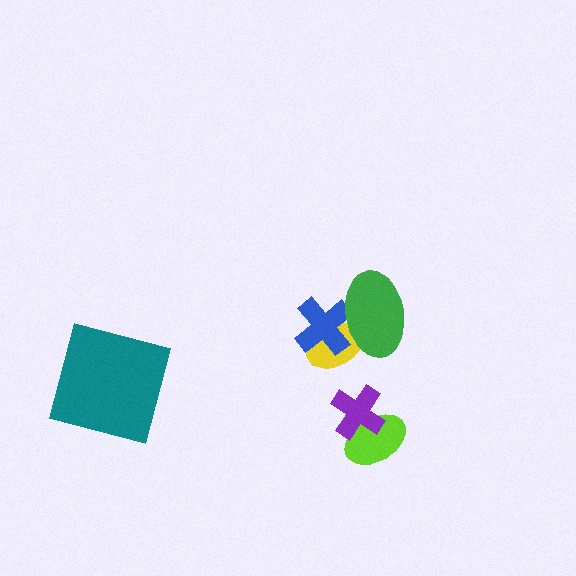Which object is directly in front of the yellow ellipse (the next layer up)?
The blue cross is directly in front of the yellow ellipse.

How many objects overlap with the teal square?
0 objects overlap with the teal square.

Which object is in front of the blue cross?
The green ellipse is in front of the blue cross.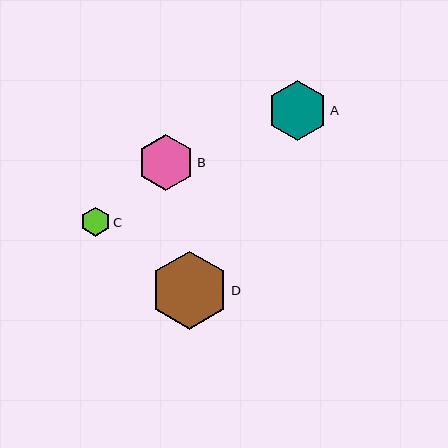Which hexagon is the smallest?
Hexagon C is the smallest with a size of approximately 29 pixels.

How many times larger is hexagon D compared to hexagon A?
Hexagon D is approximately 1.3 times the size of hexagon A.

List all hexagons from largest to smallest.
From largest to smallest: D, A, B, C.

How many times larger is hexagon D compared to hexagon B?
Hexagon D is approximately 1.4 times the size of hexagon B.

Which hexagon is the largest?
Hexagon D is the largest with a size of approximately 78 pixels.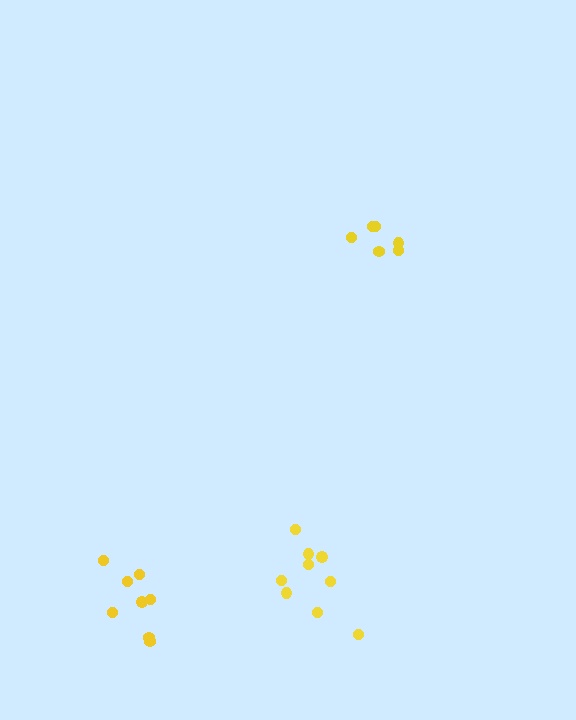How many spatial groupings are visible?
There are 3 spatial groupings.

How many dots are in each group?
Group 1: 8 dots, Group 2: 6 dots, Group 3: 9 dots (23 total).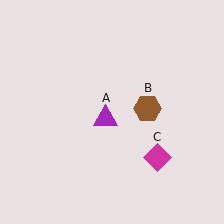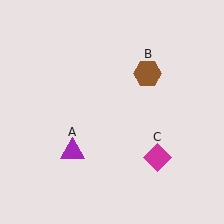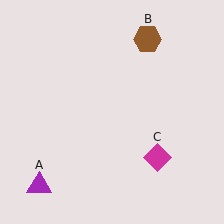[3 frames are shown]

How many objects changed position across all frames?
2 objects changed position: purple triangle (object A), brown hexagon (object B).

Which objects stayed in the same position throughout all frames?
Magenta diamond (object C) remained stationary.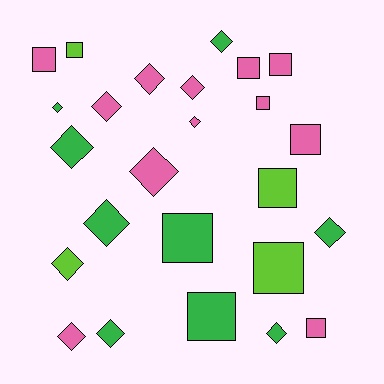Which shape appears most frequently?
Diamond, with 14 objects.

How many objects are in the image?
There are 25 objects.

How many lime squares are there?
There are 3 lime squares.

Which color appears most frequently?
Pink, with 12 objects.